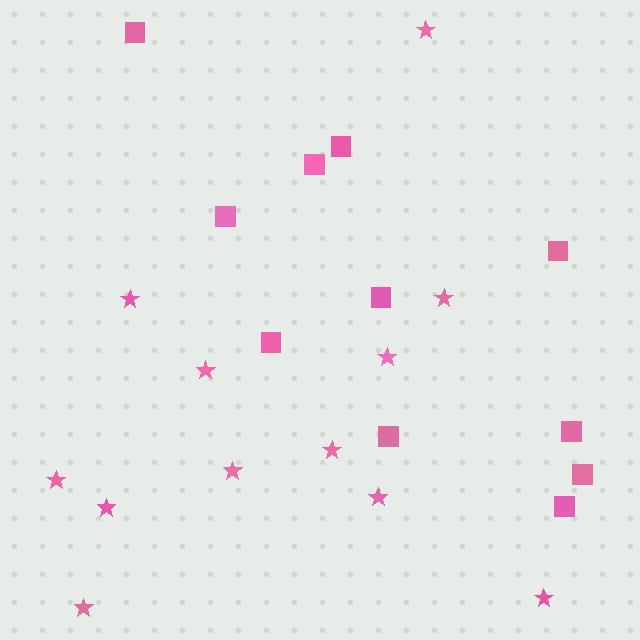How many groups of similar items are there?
There are 2 groups: one group of stars (12) and one group of squares (11).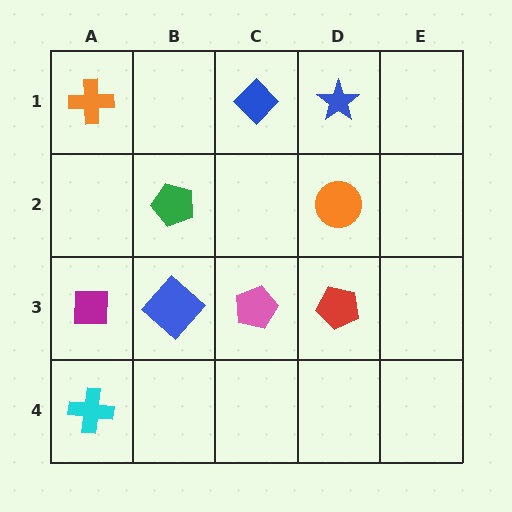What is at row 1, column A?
An orange cross.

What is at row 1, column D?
A blue star.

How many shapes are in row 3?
4 shapes.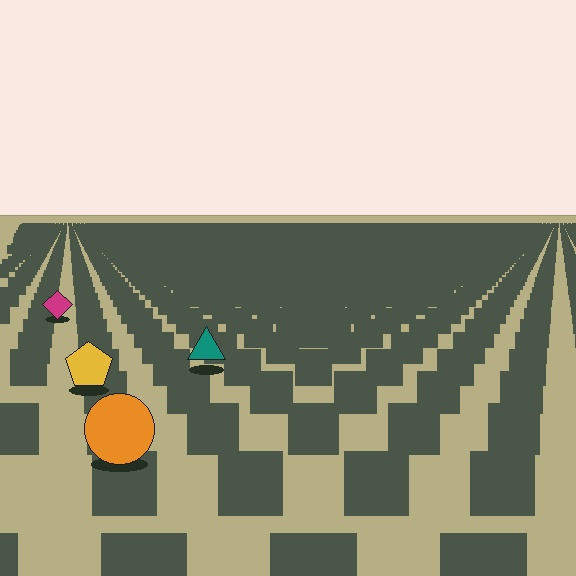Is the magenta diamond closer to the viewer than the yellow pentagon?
No. The yellow pentagon is closer — you can tell from the texture gradient: the ground texture is coarser near it.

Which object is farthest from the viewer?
The magenta diamond is farthest from the viewer. It appears smaller and the ground texture around it is denser.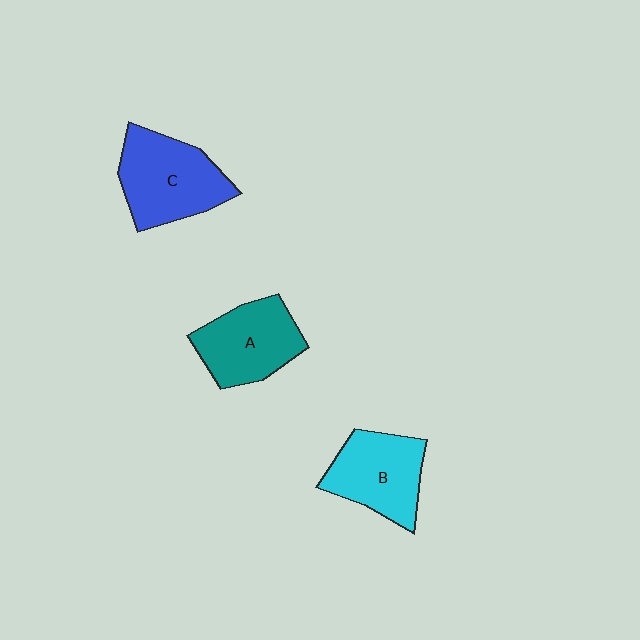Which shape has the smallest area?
Shape B (cyan).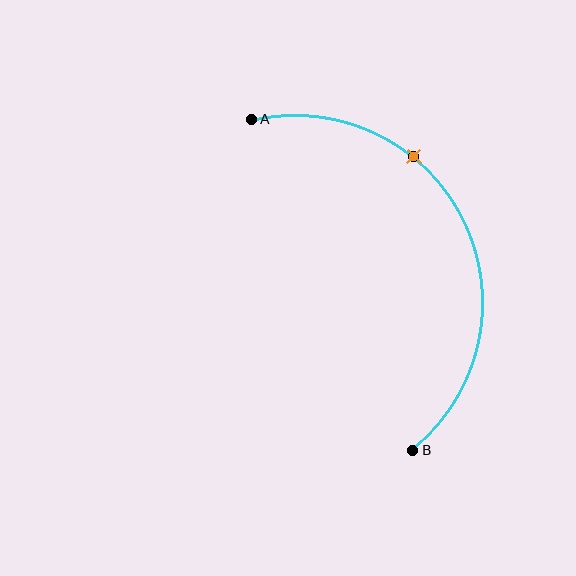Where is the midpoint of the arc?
The arc midpoint is the point on the curve farthest from the straight line joining A and B. It sits to the right of that line.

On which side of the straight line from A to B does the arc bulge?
The arc bulges to the right of the straight line connecting A and B.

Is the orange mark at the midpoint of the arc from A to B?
No. The orange mark lies on the arc but is closer to endpoint A. The arc midpoint would be at the point on the curve equidistant along the arc from both A and B.